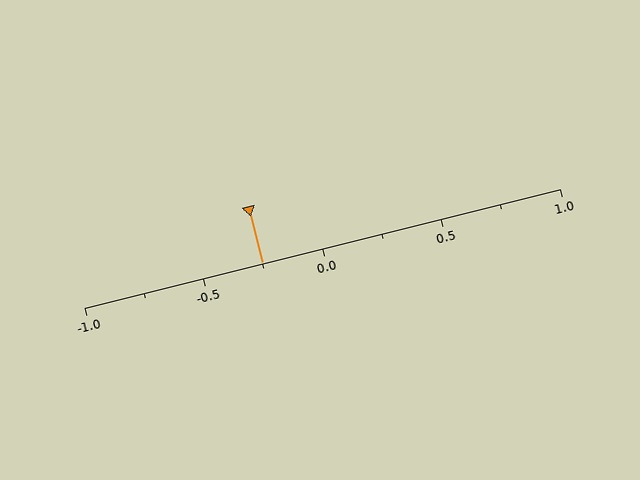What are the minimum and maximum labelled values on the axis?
The axis runs from -1.0 to 1.0.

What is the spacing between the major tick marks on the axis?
The major ticks are spaced 0.5 apart.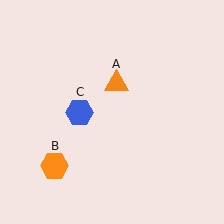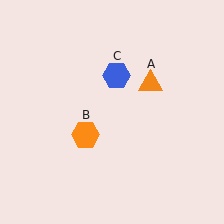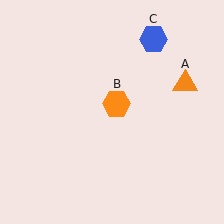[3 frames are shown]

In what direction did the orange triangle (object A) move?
The orange triangle (object A) moved right.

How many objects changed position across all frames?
3 objects changed position: orange triangle (object A), orange hexagon (object B), blue hexagon (object C).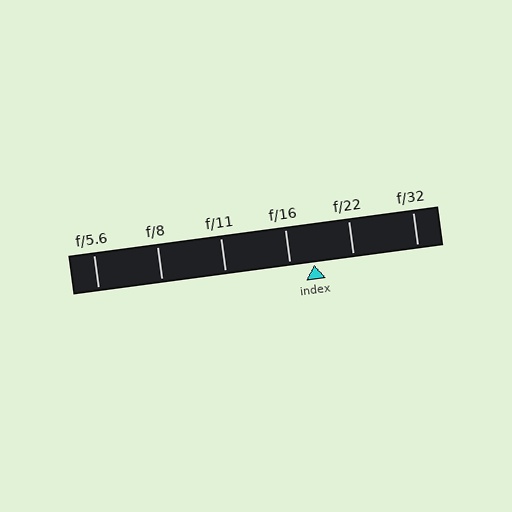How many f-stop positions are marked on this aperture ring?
There are 6 f-stop positions marked.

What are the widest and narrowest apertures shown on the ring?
The widest aperture shown is f/5.6 and the narrowest is f/32.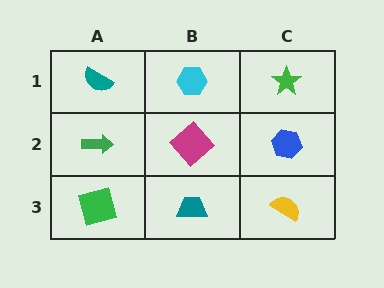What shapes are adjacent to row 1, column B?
A magenta diamond (row 2, column B), a teal semicircle (row 1, column A), a green star (row 1, column C).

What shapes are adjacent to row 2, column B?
A cyan hexagon (row 1, column B), a teal trapezoid (row 3, column B), a green arrow (row 2, column A), a blue hexagon (row 2, column C).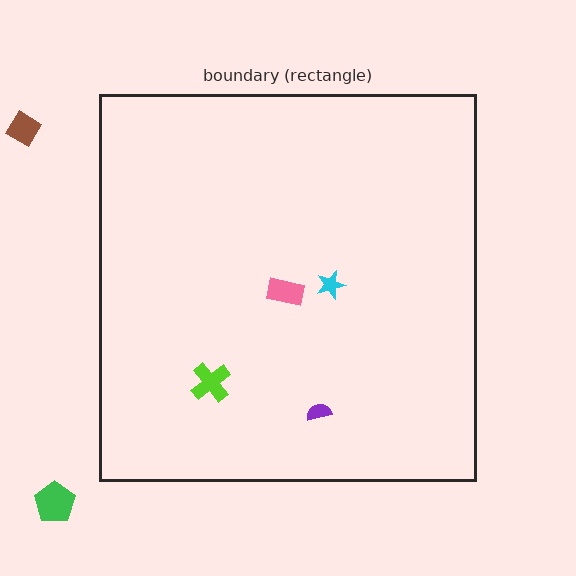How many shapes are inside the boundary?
4 inside, 2 outside.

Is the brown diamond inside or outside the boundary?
Outside.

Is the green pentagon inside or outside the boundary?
Outside.